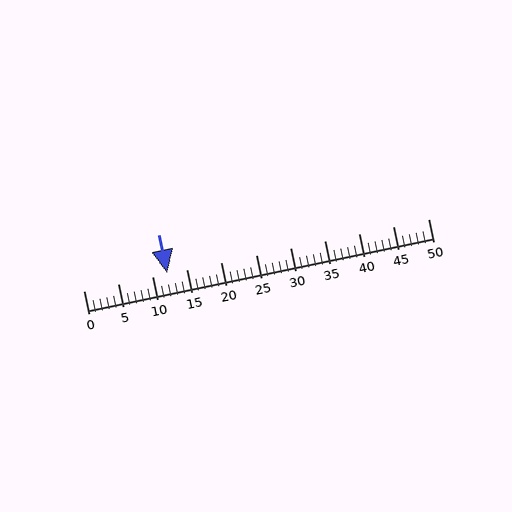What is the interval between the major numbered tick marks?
The major tick marks are spaced 5 units apart.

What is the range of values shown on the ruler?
The ruler shows values from 0 to 50.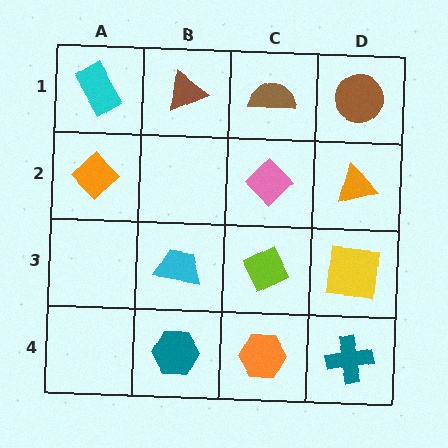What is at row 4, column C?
An orange hexagon.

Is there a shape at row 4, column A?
No, that cell is empty.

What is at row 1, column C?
A brown semicircle.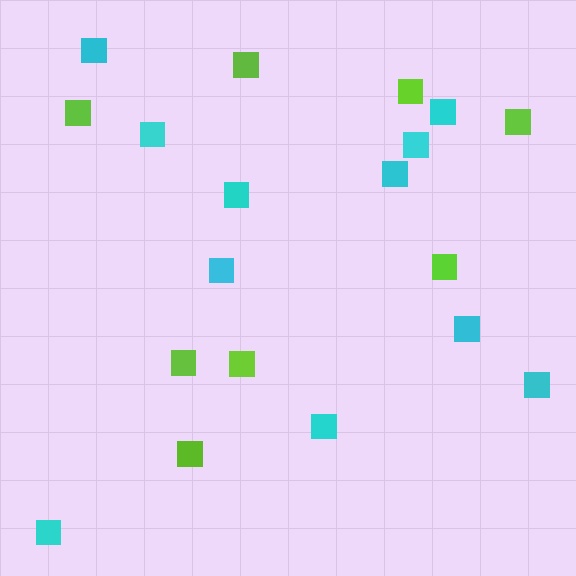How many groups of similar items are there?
There are 2 groups: one group of lime squares (8) and one group of cyan squares (11).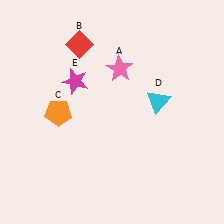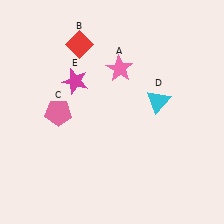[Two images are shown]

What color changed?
The pentagon (C) changed from orange in Image 1 to pink in Image 2.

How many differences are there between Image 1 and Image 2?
There is 1 difference between the two images.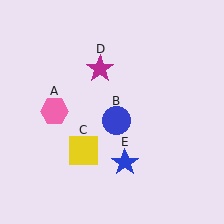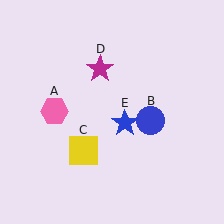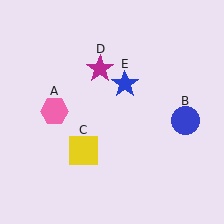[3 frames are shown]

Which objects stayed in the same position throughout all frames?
Pink hexagon (object A) and yellow square (object C) and magenta star (object D) remained stationary.